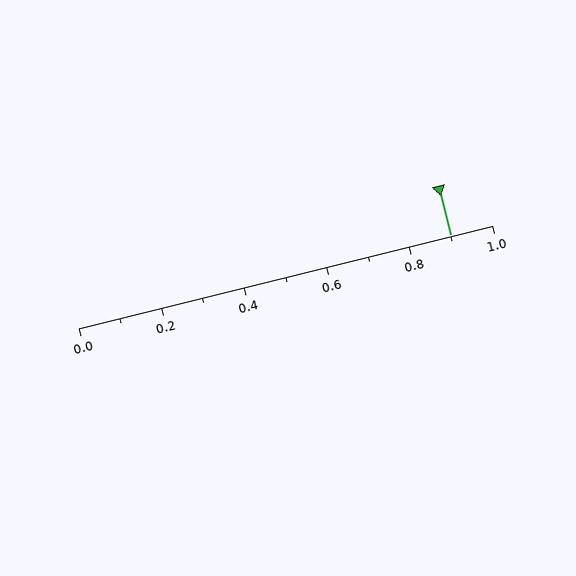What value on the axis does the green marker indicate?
The marker indicates approximately 0.9.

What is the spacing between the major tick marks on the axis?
The major ticks are spaced 0.2 apart.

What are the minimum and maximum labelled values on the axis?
The axis runs from 0.0 to 1.0.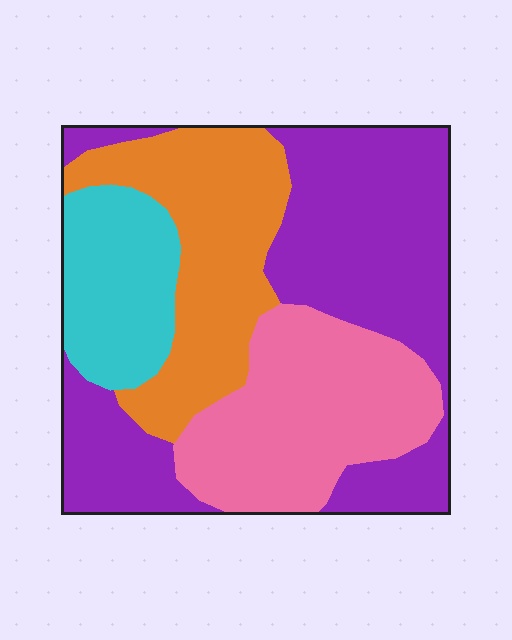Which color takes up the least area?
Cyan, at roughly 15%.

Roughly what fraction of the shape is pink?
Pink covers about 25% of the shape.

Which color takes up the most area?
Purple, at roughly 40%.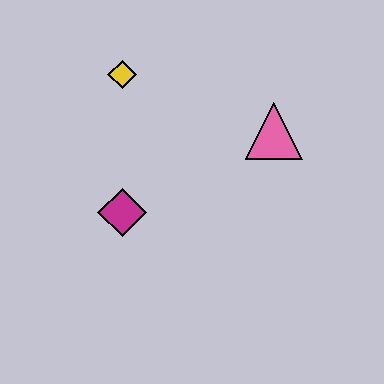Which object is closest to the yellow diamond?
The magenta diamond is closest to the yellow diamond.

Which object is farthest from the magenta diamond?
The pink triangle is farthest from the magenta diamond.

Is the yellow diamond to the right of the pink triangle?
No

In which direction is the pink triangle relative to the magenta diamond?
The pink triangle is to the right of the magenta diamond.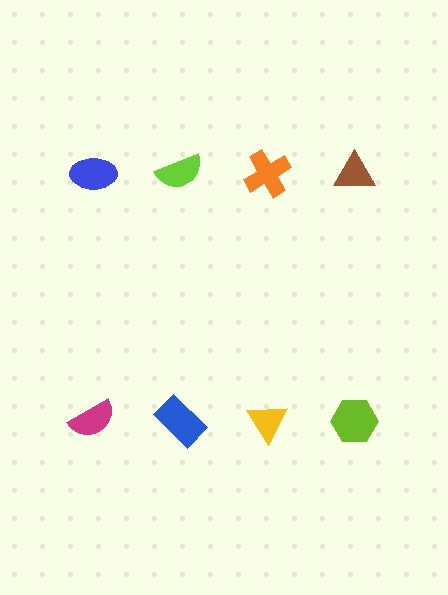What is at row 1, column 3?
An orange cross.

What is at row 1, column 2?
A lime semicircle.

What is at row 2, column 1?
A magenta semicircle.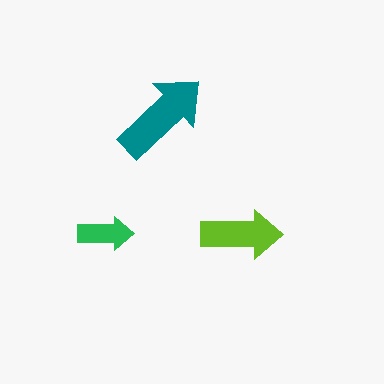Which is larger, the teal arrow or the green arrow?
The teal one.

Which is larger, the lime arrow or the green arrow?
The lime one.